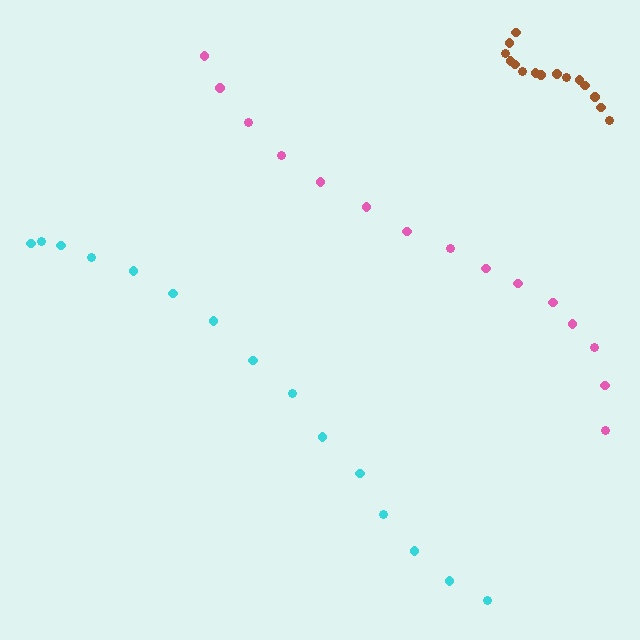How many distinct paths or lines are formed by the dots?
There are 3 distinct paths.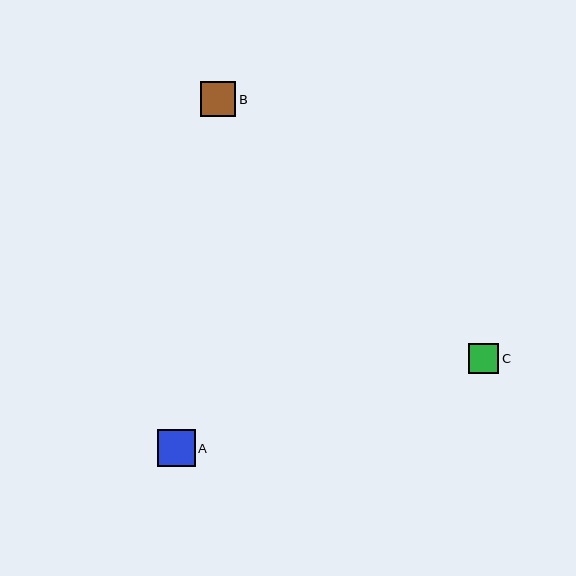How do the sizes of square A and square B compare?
Square A and square B are approximately the same size.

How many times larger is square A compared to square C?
Square A is approximately 1.2 times the size of square C.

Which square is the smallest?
Square C is the smallest with a size of approximately 31 pixels.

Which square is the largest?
Square A is the largest with a size of approximately 37 pixels.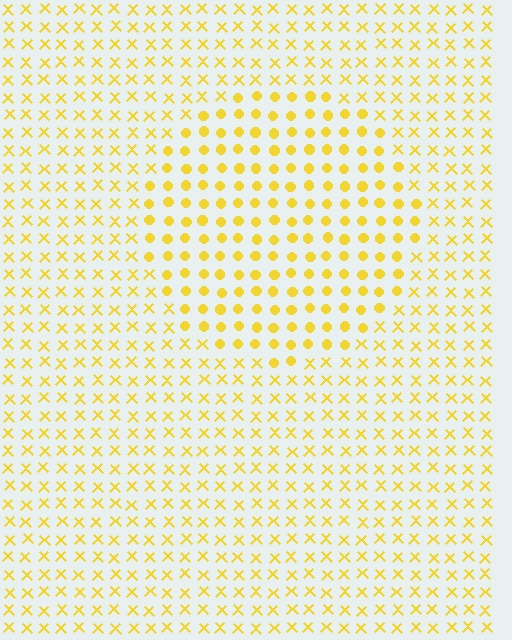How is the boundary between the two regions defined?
The boundary is defined by a change in element shape: circles inside vs. X marks outside. All elements share the same color and spacing.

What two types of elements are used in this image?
The image uses circles inside the circle region and X marks outside it.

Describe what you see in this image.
The image is filled with small yellow elements arranged in a uniform grid. A circle-shaped region contains circles, while the surrounding area contains X marks. The boundary is defined purely by the change in element shape.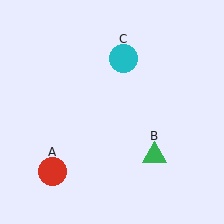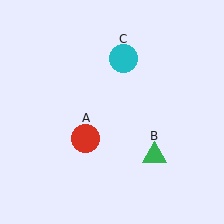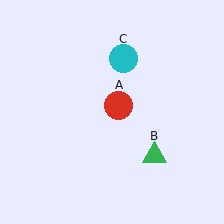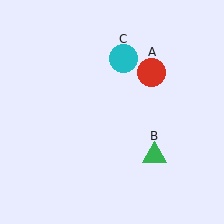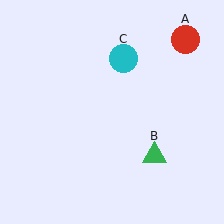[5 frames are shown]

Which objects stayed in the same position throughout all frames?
Green triangle (object B) and cyan circle (object C) remained stationary.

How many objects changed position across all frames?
1 object changed position: red circle (object A).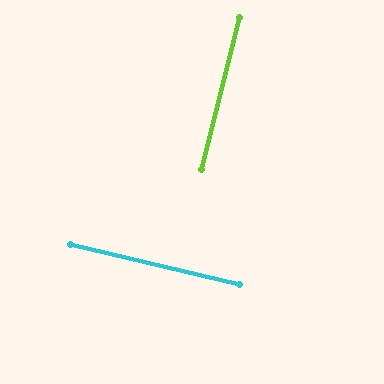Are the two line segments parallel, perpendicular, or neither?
Perpendicular — they meet at approximately 89°.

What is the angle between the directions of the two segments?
Approximately 89 degrees.